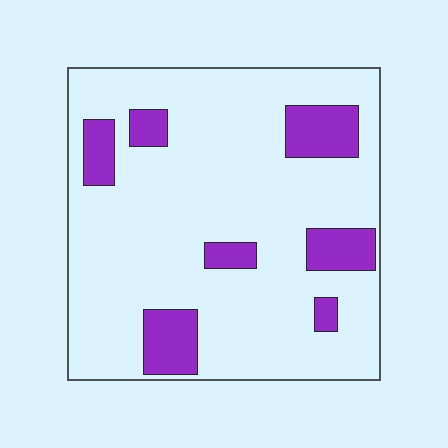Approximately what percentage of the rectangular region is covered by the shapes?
Approximately 15%.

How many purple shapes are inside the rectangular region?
7.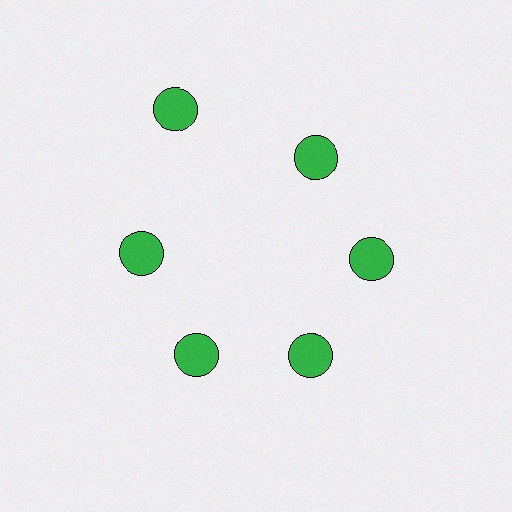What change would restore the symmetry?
The symmetry would be restored by moving it inward, back onto the ring so that all 6 circles sit at equal angles and equal distance from the center.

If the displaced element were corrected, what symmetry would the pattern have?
It would have 6-fold rotational symmetry — the pattern would map onto itself every 60 degrees.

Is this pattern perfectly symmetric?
No. The 6 green circles are arranged in a ring, but one element near the 11 o'clock position is pushed outward from the center, breaking the 6-fold rotational symmetry.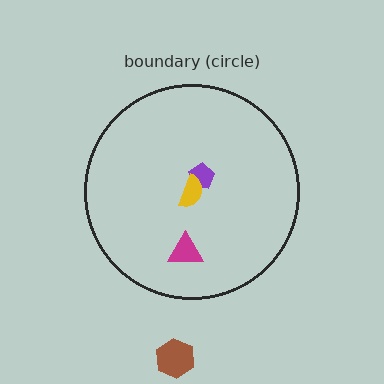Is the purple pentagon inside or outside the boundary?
Inside.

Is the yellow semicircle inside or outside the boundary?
Inside.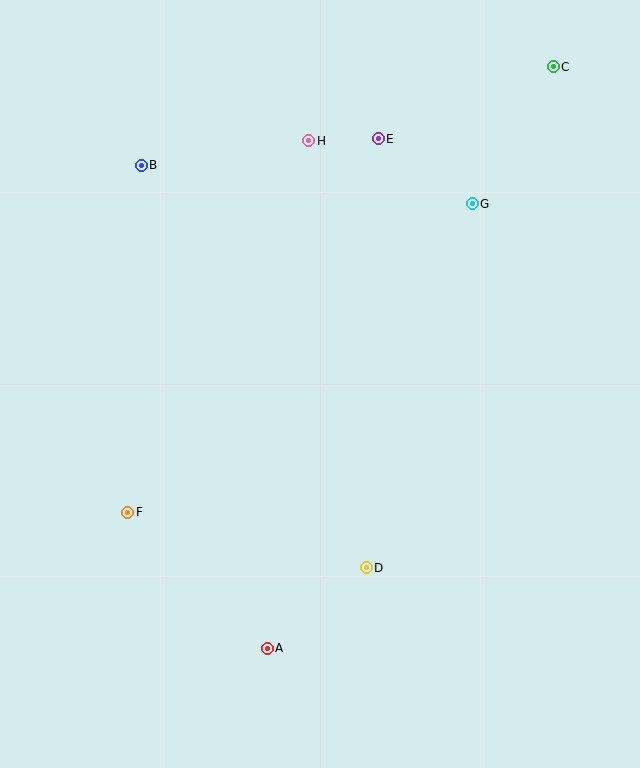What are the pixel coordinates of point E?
Point E is at (378, 139).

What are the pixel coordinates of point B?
Point B is at (141, 165).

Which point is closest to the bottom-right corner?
Point D is closest to the bottom-right corner.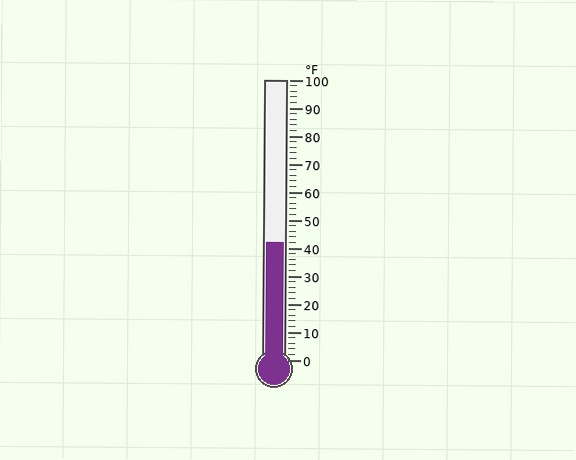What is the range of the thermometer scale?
The thermometer scale ranges from 0°F to 100°F.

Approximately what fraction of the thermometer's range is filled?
The thermometer is filled to approximately 40% of its range.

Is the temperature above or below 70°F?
The temperature is below 70°F.